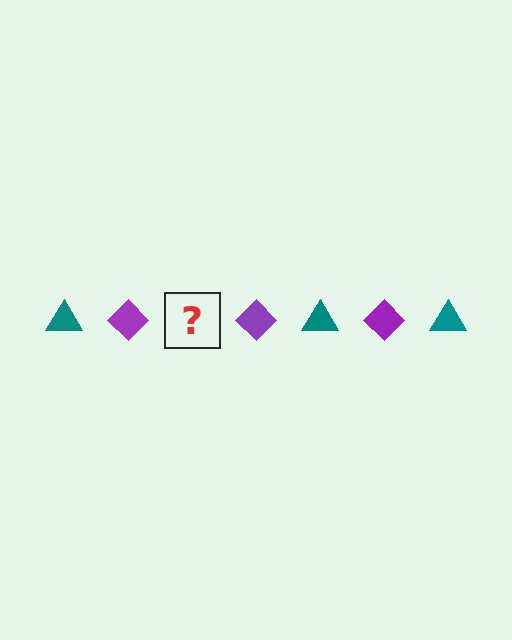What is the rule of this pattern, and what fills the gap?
The rule is that the pattern alternates between teal triangle and purple diamond. The gap should be filled with a teal triangle.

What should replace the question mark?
The question mark should be replaced with a teal triangle.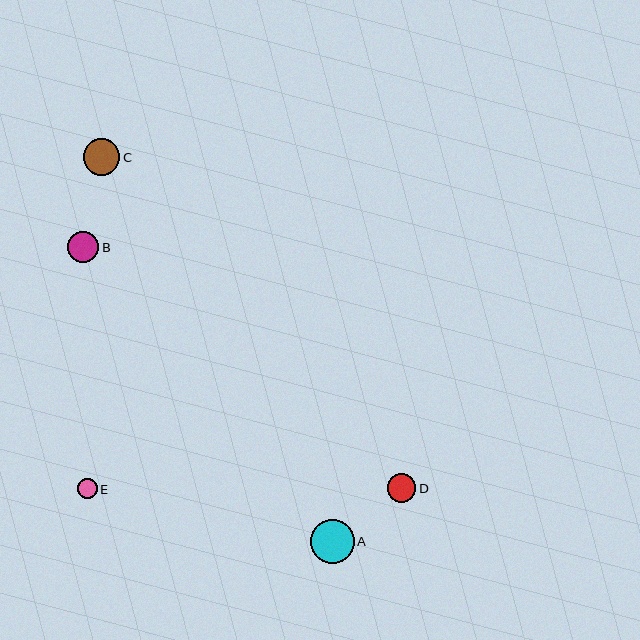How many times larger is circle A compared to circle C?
Circle A is approximately 1.2 times the size of circle C.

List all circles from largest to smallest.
From largest to smallest: A, C, B, D, E.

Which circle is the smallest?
Circle E is the smallest with a size of approximately 20 pixels.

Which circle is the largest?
Circle A is the largest with a size of approximately 44 pixels.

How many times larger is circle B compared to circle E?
Circle B is approximately 1.6 times the size of circle E.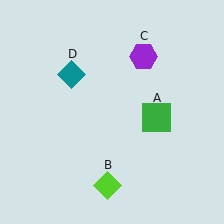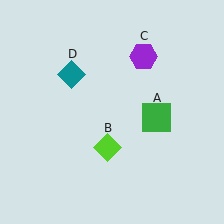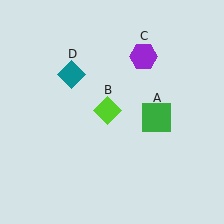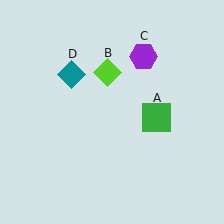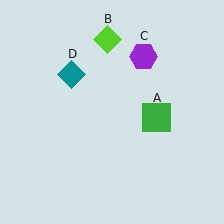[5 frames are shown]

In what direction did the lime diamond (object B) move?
The lime diamond (object B) moved up.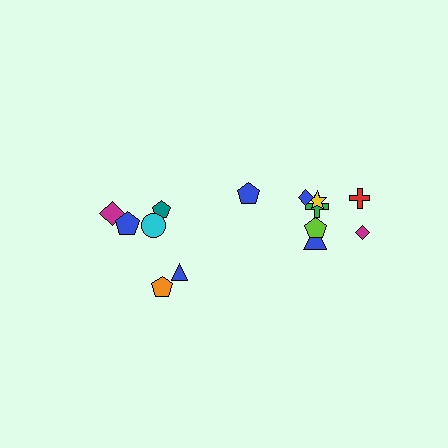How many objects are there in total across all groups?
There are 14 objects.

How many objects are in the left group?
There are 6 objects.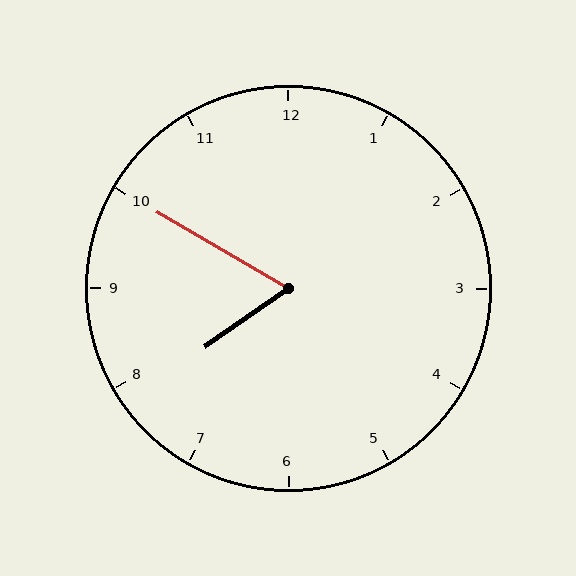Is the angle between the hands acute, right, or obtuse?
It is acute.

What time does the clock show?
7:50.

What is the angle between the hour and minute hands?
Approximately 65 degrees.